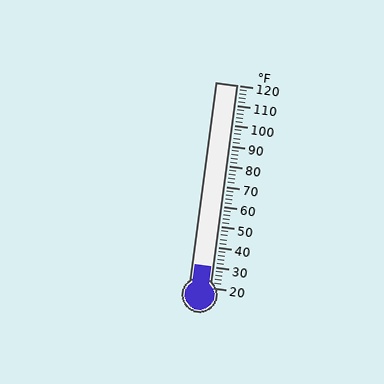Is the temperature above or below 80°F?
The temperature is below 80°F.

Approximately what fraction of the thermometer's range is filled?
The thermometer is filled to approximately 10% of its range.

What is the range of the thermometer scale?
The thermometer scale ranges from 20°F to 120°F.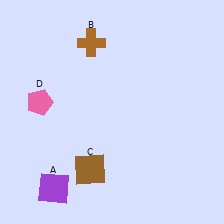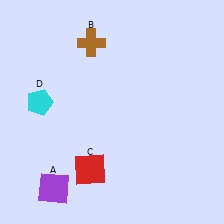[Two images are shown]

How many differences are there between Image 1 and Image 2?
There are 2 differences between the two images.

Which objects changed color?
C changed from brown to red. D changed from pink to cyan.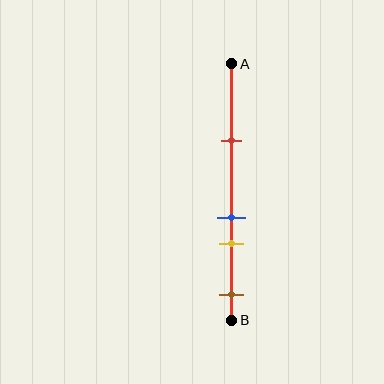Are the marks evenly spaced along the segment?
No, the marks are not evenly spaced.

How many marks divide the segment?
There are 4 marks dividing the segment.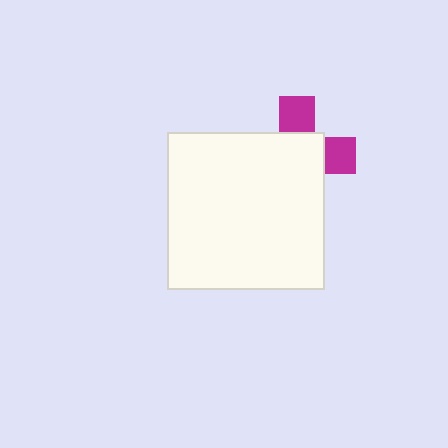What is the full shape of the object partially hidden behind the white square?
The partially hidden object is a magenta cross.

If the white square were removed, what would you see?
You would see the complete magenta cross.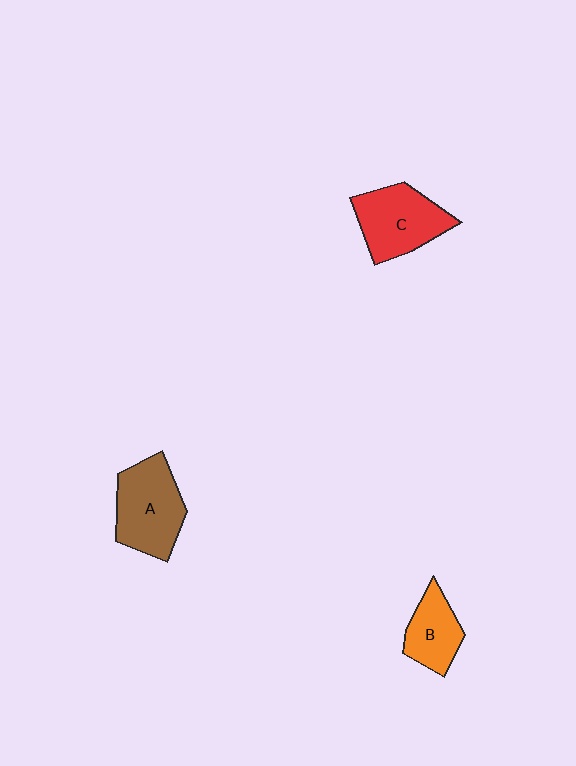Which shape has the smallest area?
Shape B (orange).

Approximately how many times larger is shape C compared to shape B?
Approximately 1.5 times.